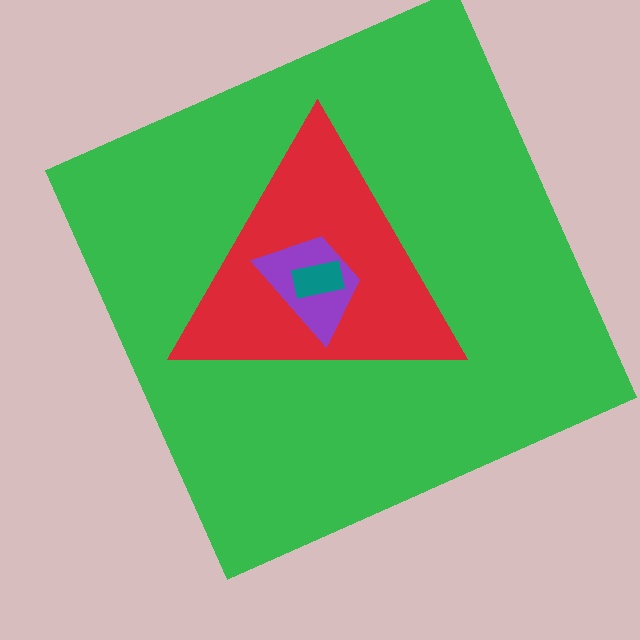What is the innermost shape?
The teal rectangle.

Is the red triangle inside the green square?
Yes.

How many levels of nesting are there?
4.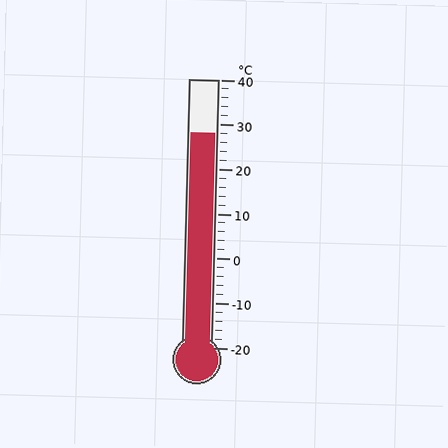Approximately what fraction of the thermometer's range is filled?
The thermometer is filled to approximately 80% of its range.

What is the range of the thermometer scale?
The thermometer scale ranges from -20°C to 40°C.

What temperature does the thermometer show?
The thermometer shows approximately 28°C.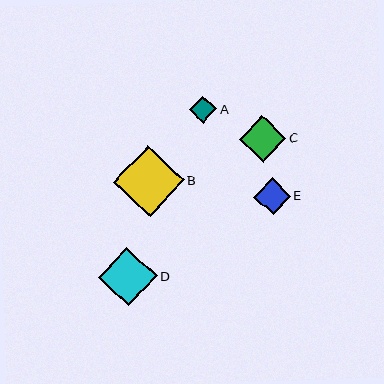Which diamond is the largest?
Diamond B is the largest with a size of approximately 71 pixels.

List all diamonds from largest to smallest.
From largest to smallest: B, D, C, E, A.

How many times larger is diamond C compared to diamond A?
Diamond C is approximately 1.7 times the size of diamond A.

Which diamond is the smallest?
Diamond A is the smallest with a size of approximately 27 pixels.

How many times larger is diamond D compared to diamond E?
Diamond D is approximately 1.6 times the size of diamond E.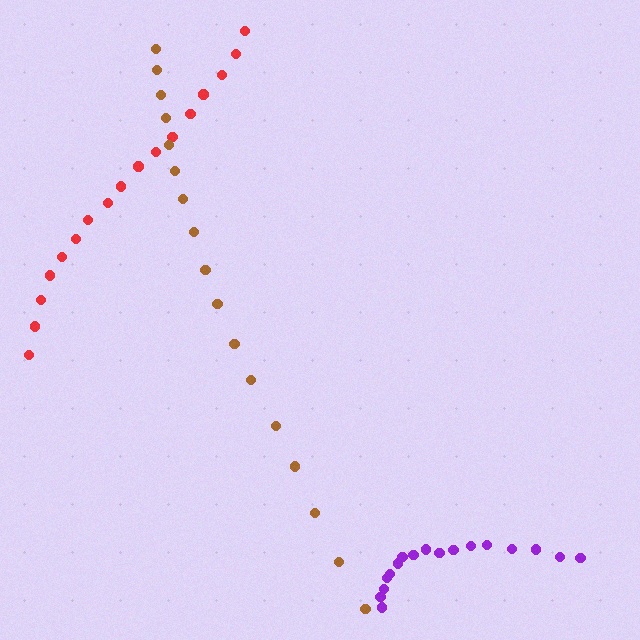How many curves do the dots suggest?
There are 3 distinct paths.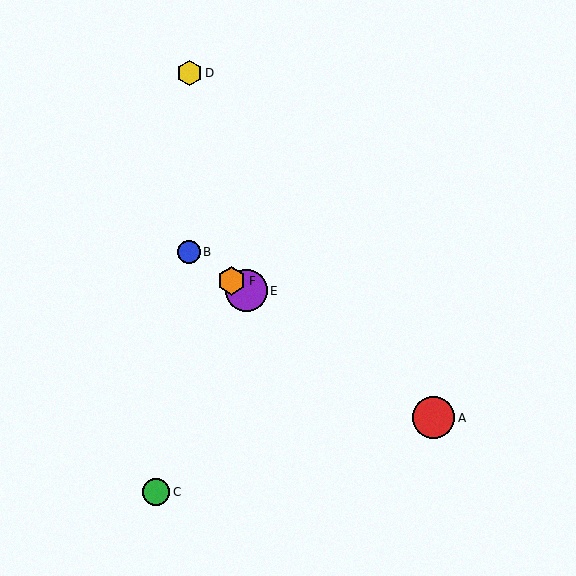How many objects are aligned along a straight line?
4 objects (A, B, E, F) are aligned along a straight line.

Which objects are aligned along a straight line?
Objects A, B, E, F are aligned along a straight line.